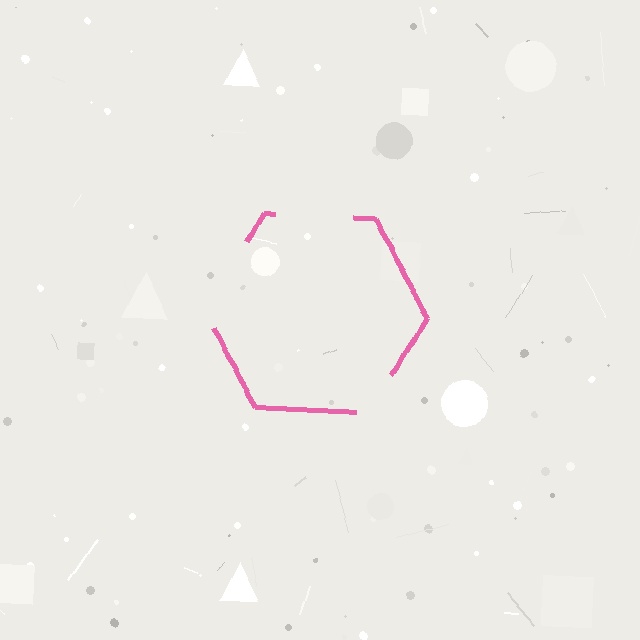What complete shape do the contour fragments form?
The contour fragments form a hexagon.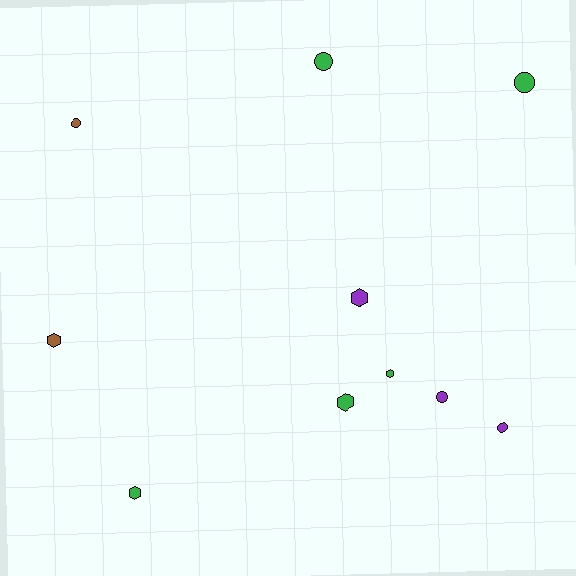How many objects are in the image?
There are 10 objects.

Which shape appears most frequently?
Circle, with 5 objects.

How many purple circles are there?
There are 2 purple circles.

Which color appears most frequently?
Green, with 5 objects.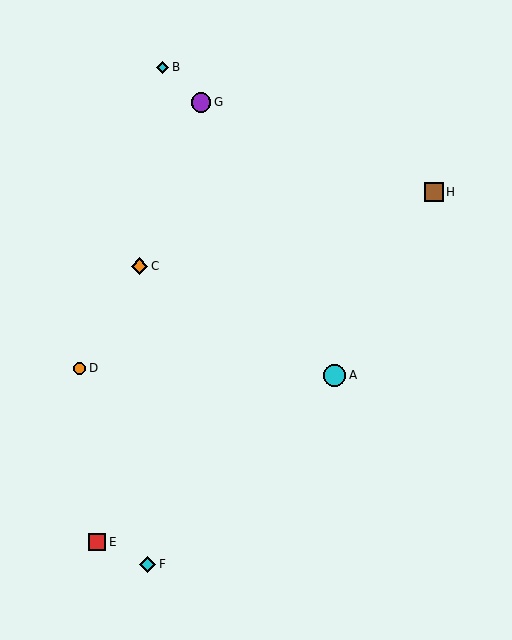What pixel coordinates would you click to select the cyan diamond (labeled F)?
Click at (148, 564) to select the cyan diamond F.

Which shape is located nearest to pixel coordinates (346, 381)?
The cyan circle (labeled A) at (335, 375) is nearest to that location.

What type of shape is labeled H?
Shape H is a brown square.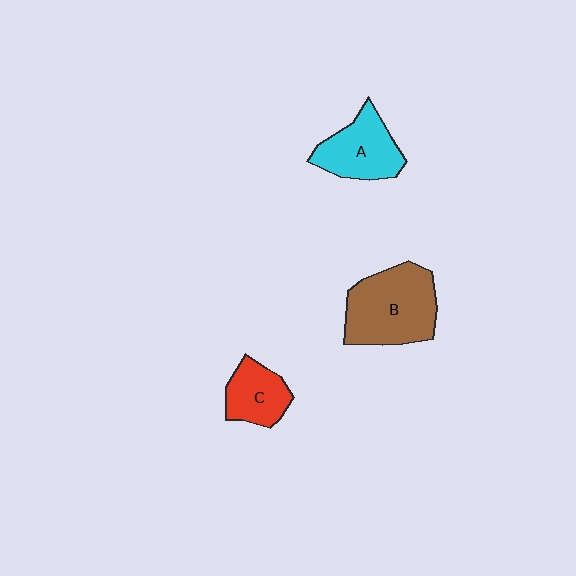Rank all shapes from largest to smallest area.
From largest to smallest: B (brown), A (cyan), C (red).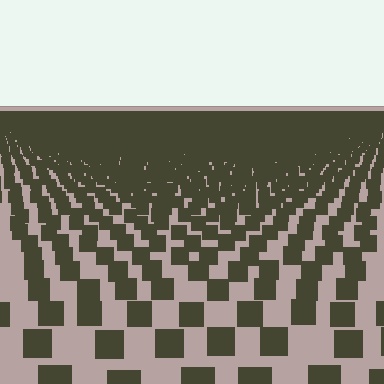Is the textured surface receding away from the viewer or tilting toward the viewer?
The surface is receding away from the viewer. Texture elements get smaller and denser toward the top.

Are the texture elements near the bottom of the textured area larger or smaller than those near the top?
Larger. Near the bottom, elements are closer to the viewer and appear at a bigger on-screen size.